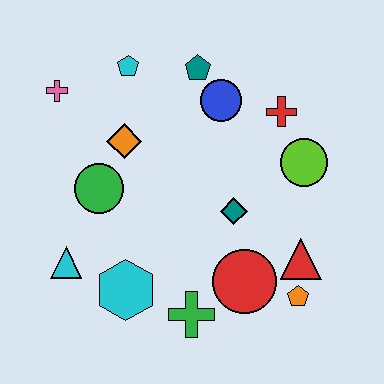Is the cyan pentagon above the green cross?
Yes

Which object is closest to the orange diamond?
The green circle is closest to the orange diamond.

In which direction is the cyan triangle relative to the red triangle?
The cyan triangle is to the left of the red triangle.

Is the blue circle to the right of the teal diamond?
No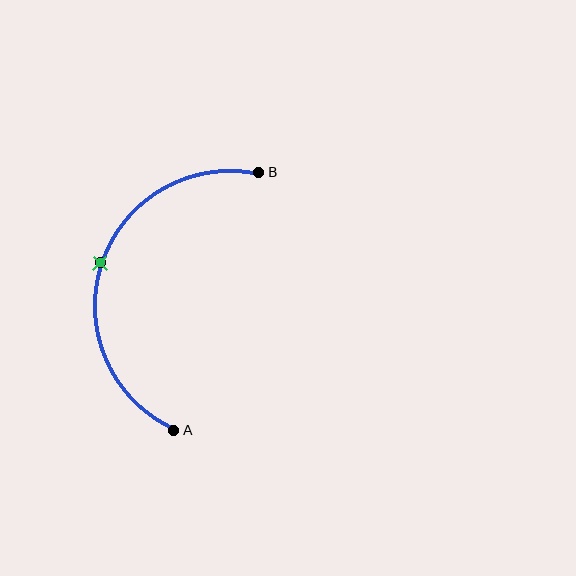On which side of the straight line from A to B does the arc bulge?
The arc bulges to the left of the straight line connecting A and B.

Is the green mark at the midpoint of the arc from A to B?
Yes. The green mark lies on the arc at equal arc-length from both A and B — it is the arc midpoint.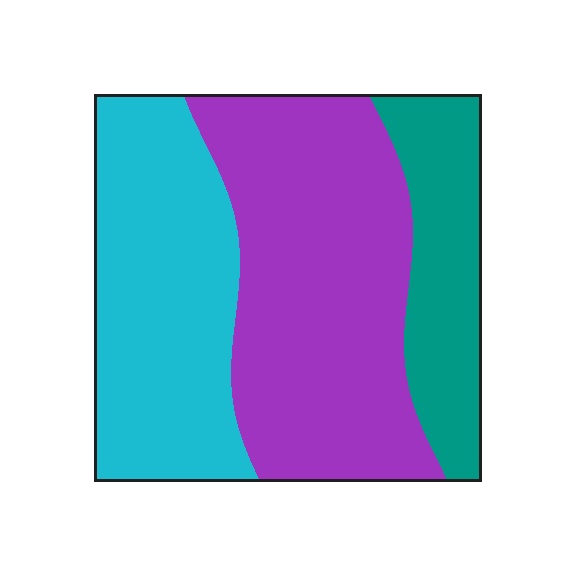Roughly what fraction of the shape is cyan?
Cyan covers around 35% of the shape.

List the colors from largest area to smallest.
From largest to smallest: purple, cyan, teal.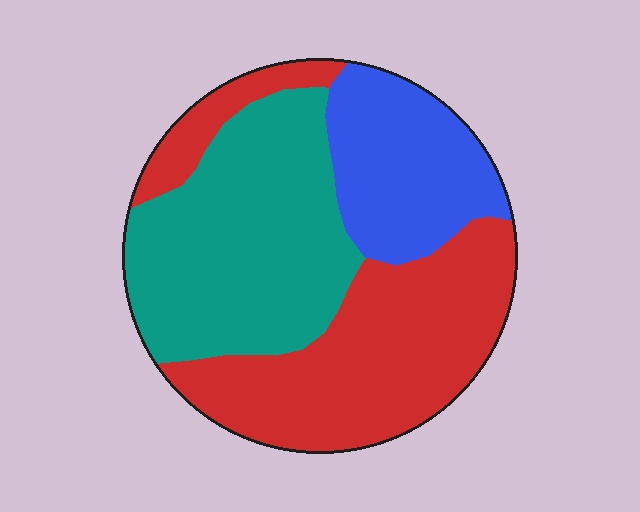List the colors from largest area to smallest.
From largest to smallest: red, teal, blue.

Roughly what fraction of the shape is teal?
Teal takes up about three eighths (3/8) of the shape.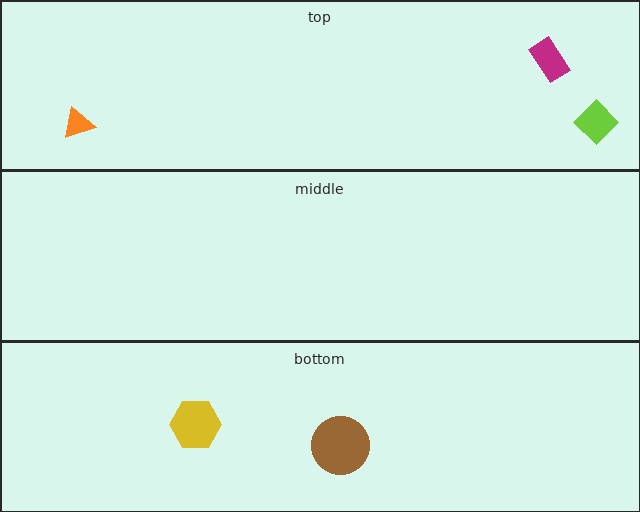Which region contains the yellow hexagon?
The bottom region.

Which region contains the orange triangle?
The top region.